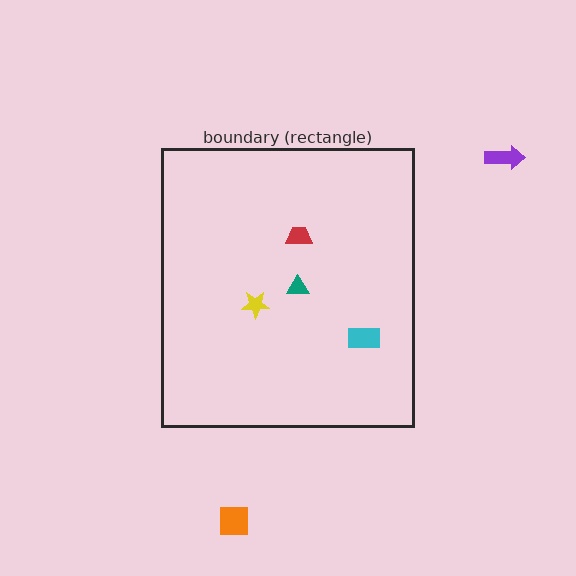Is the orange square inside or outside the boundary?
Outside.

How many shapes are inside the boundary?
4 inside, 2 outside.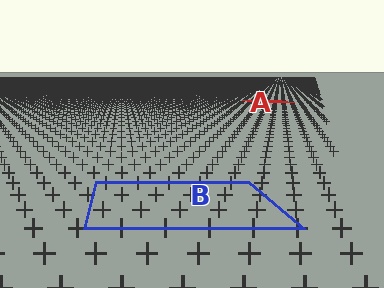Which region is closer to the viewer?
Region B is closer. The texture elements there are larger and more spread out.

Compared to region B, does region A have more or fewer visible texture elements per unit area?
Region A has more texture elements per unit area — they are packed more densely because it is farther away.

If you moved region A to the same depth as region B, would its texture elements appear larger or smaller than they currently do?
They would appear larger. At a closer depth, the same texture elements are projected at a bigger on-screen size.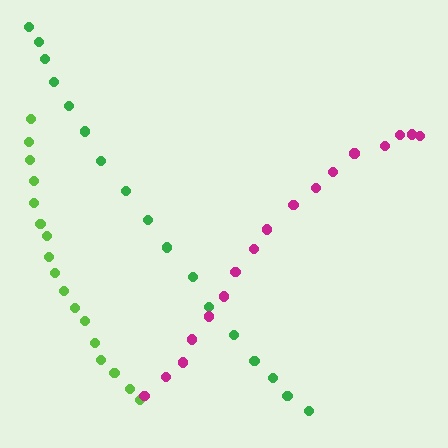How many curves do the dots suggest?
There are 3 distinct paths.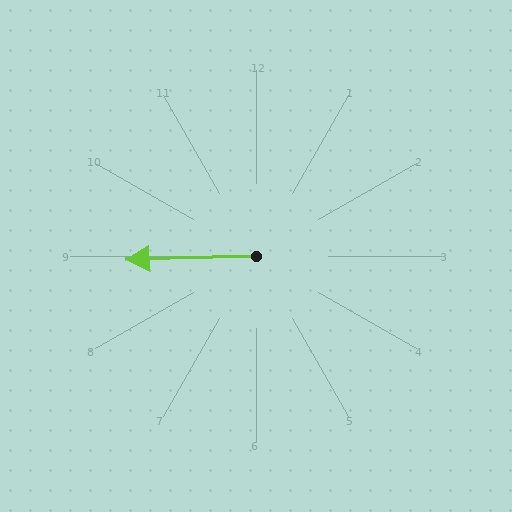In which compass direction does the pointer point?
West.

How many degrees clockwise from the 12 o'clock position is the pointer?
Approximately 268 degrees.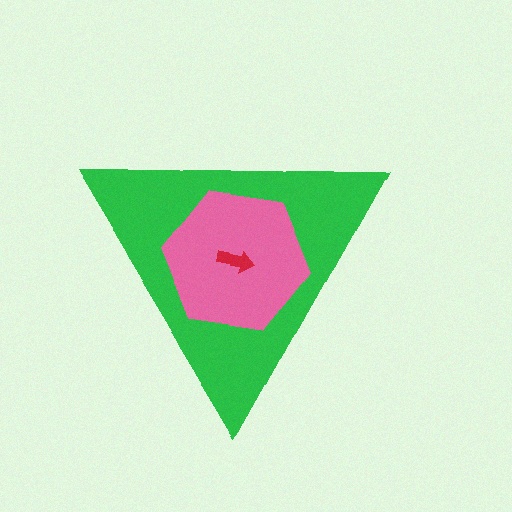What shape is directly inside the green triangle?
The pink hexagon.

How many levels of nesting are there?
3.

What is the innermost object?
The red arrow.